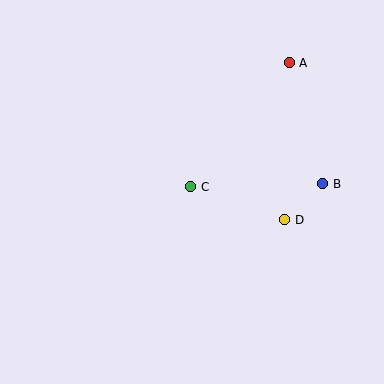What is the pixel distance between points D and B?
The distance between D and B is 52 pixels.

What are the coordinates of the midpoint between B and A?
The midpoint between B and A is at (306, 123).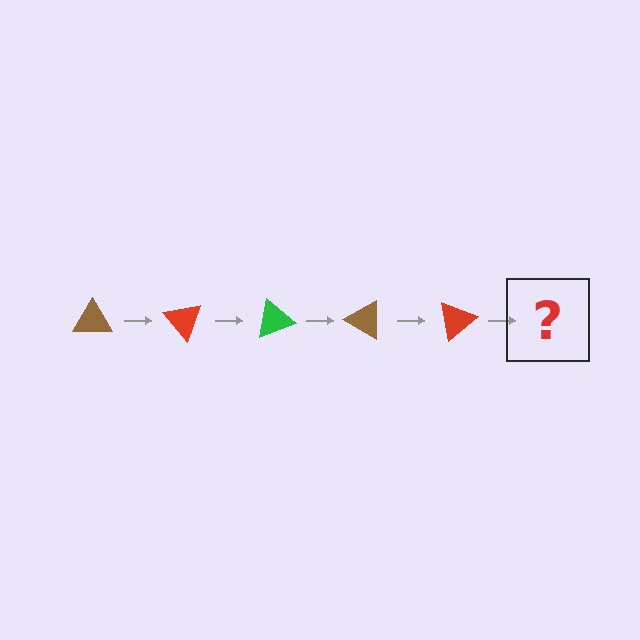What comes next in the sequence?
The next element should be a green triangle, rotated 250 degrees from the start.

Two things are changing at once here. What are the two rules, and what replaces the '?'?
The two rules are that it rotates 50 degrees each step and the color cycles through brown, red, and green. The '?' should be a green triangle, rotated 250 degrees from the start.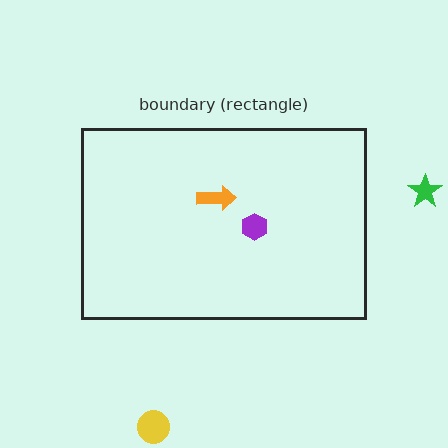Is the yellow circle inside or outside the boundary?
Outside.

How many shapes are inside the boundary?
2 inside, 2 outside.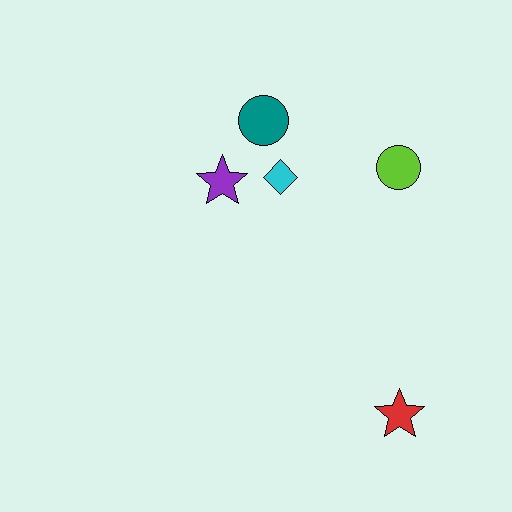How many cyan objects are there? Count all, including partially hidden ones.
There is 1 cyan object.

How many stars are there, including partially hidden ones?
There are 2 stars.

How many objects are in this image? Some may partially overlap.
There are 5 objects.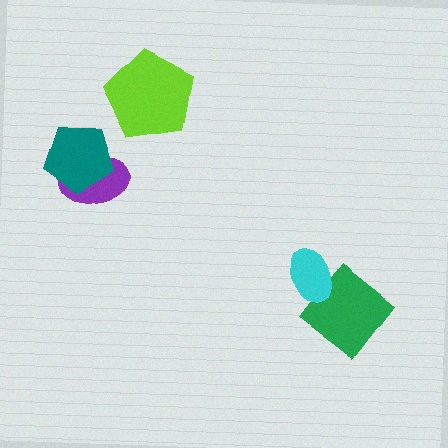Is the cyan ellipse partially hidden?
No, no other shape covers it.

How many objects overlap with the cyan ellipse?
1 object overlaps with the cyan ellipse.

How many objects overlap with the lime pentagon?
0 objects overlap with the lime pentagon.